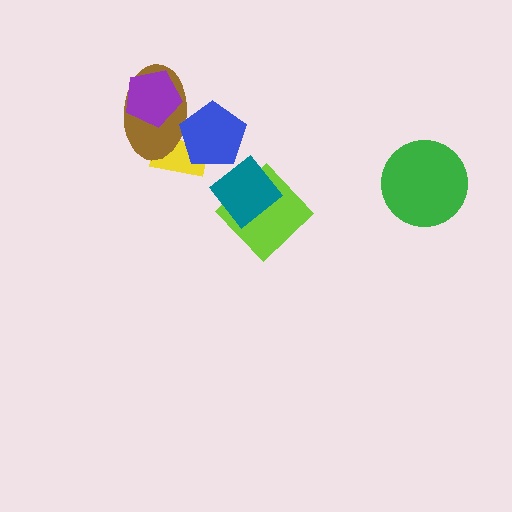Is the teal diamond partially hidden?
No, no other shape covers it.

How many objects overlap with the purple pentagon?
1 object overlaps with the purple pentagon.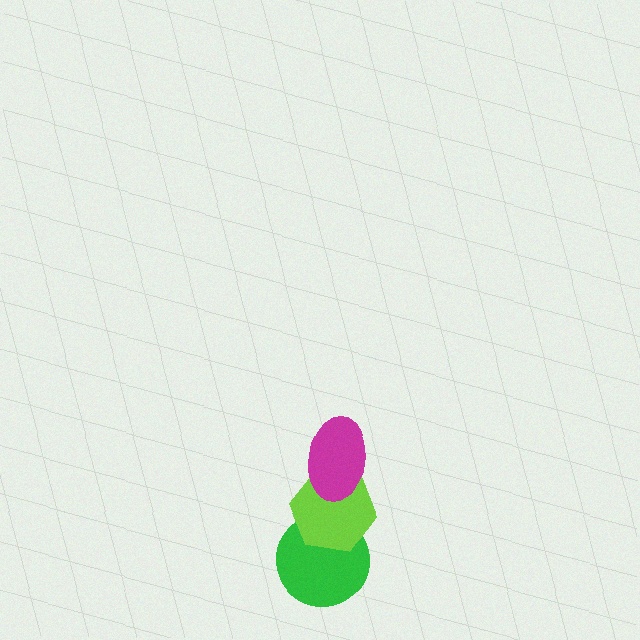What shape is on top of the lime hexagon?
The magenta ellipse is on top of the lime hexagon.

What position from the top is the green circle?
The green circle is 3rd from the top.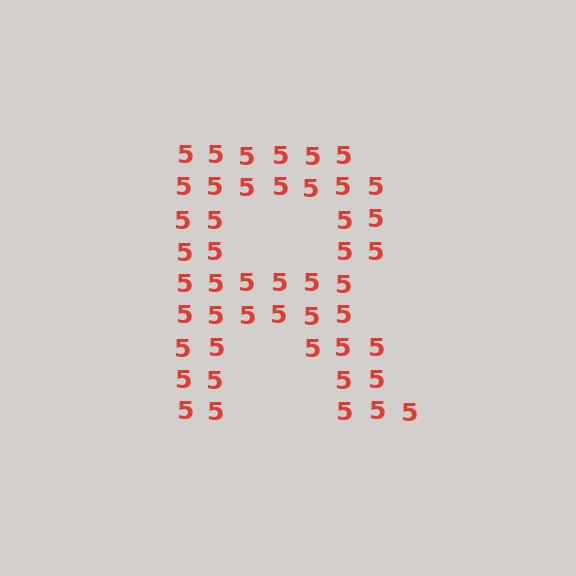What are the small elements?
The small elements are digit 5's.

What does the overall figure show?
The overall figure shows the letter R.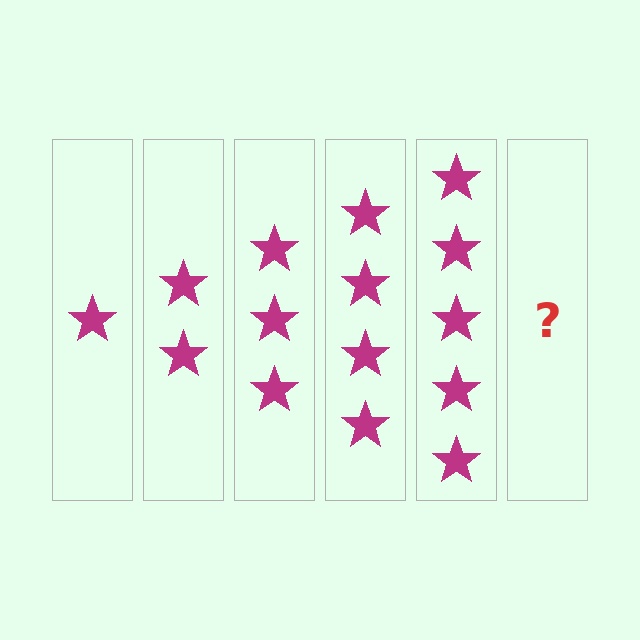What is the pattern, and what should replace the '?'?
The pattern is that each step adds one more star. The '?' should be 6 stars.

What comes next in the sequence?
The next element should be 6 stars.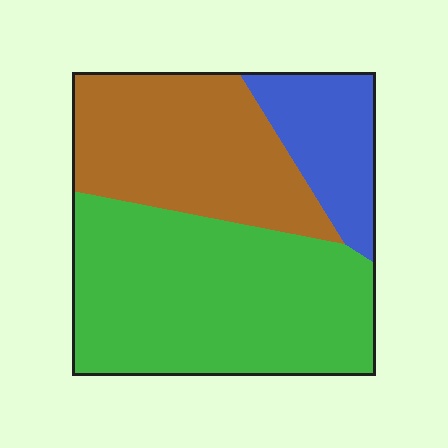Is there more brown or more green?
Green.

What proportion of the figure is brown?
Brown takes up between a quarter and a half of the figure.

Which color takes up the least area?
Blue, at roughly 15%.